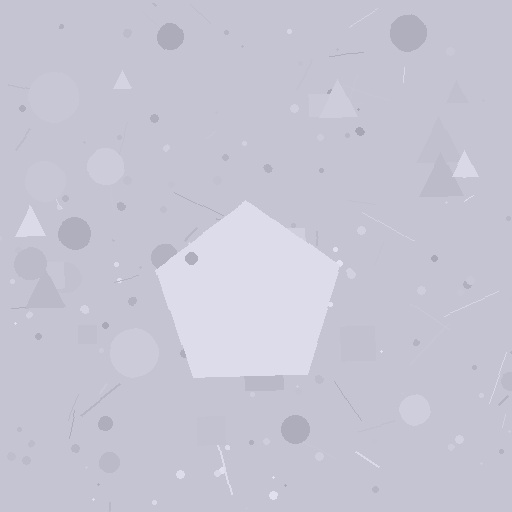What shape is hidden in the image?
A pentagon is hidden in the image.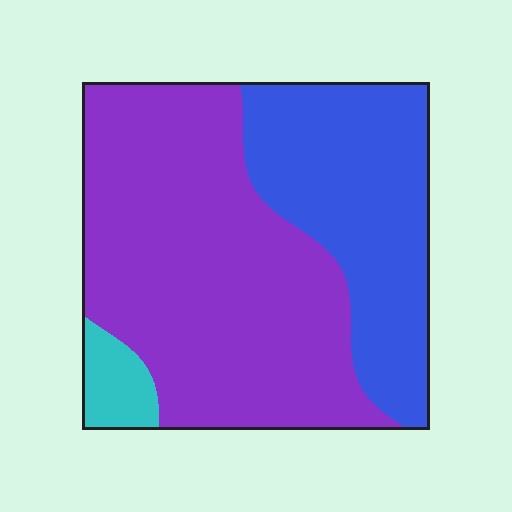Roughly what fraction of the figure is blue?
Blue covers around 35% of the figure.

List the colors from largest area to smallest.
From largest to smallest: purple, blue, cyan.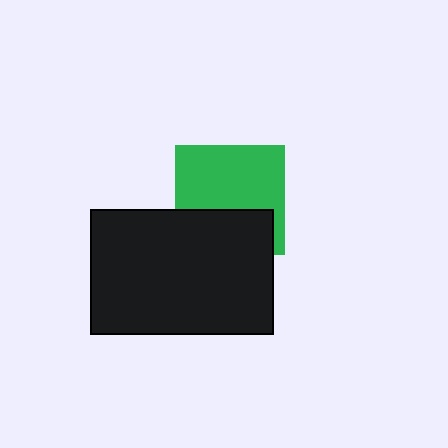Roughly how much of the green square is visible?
About half of it is visible (roughly 63%).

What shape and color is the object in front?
The object in front is a black rectangle.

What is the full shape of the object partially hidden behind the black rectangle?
The partially hidden object is a green square.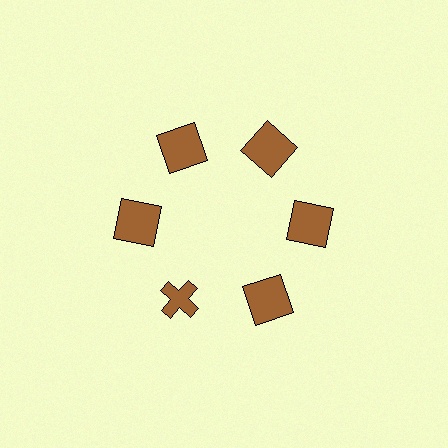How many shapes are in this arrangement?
There are 6 shapes arranged in a ring pattern.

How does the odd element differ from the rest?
It has a different shape: cross instead of square.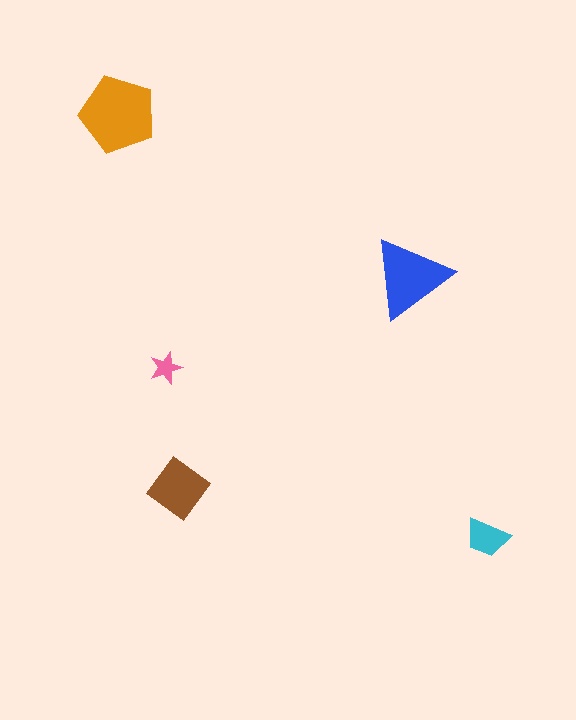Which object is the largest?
The orange pentagon.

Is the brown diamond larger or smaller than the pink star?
Larger.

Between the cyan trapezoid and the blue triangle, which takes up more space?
The blue triangle.